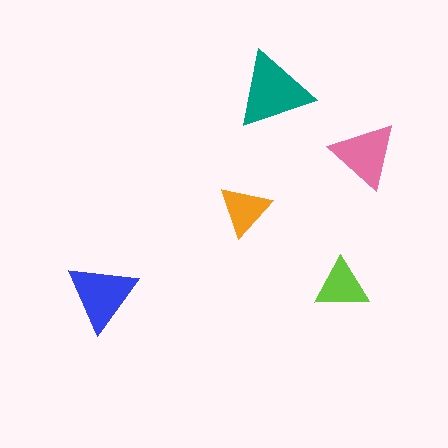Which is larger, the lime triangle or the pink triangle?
The pink one.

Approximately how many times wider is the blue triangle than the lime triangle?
About 1.5 times wider.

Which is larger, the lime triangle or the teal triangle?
The teal one.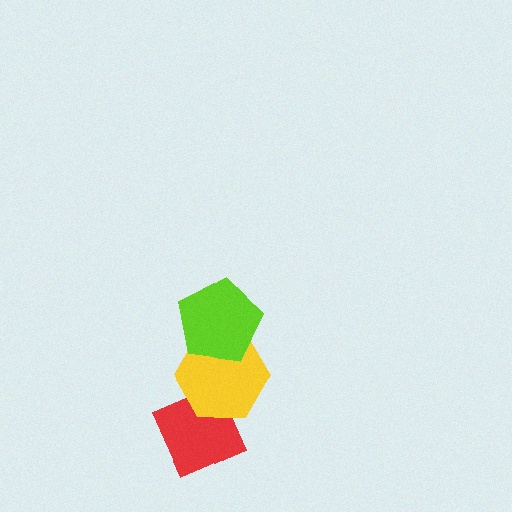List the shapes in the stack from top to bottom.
From top to bottom: the lime pentagon, the yellow hexagon, the red diamond.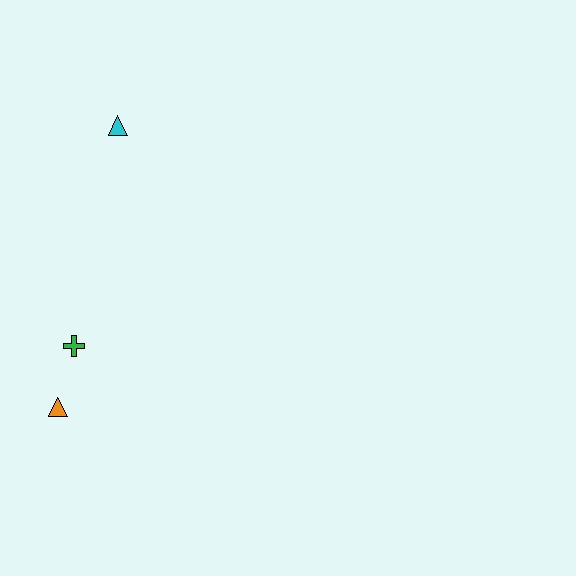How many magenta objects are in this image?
There are no magenta objects.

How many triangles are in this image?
There are 2 triangles.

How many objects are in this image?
There are 3 objects.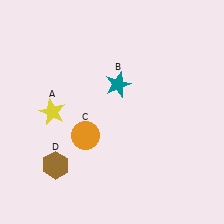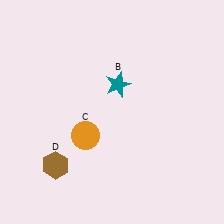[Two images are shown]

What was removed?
The yellow star (A) was removed in Image 2.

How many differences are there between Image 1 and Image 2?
There is 1 difference between the two images.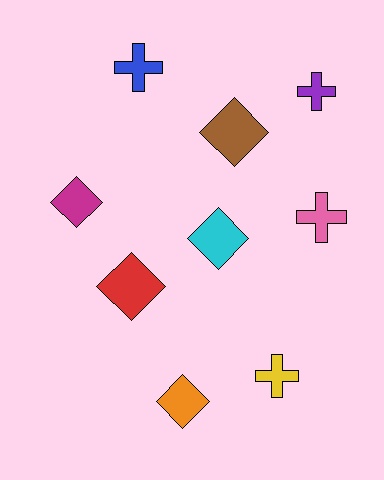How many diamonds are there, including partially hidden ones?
There are 5 diamonds.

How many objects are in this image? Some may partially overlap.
There are 9 objects.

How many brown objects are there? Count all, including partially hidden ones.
There is 1 brown object.